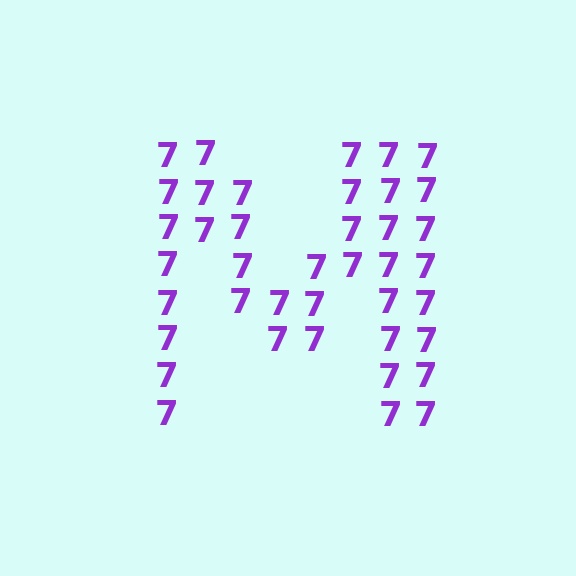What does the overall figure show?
The overall figure shows the letter M.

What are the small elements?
The small elements are digit 7's.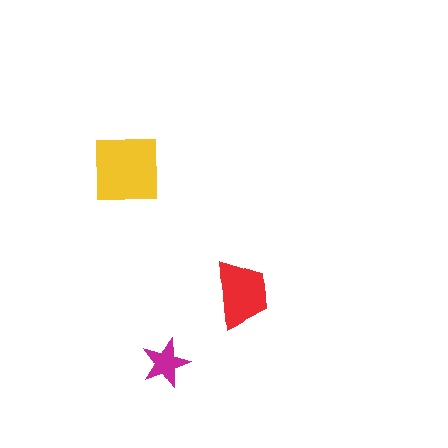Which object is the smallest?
The magenta star.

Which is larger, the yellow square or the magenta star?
The yellow square.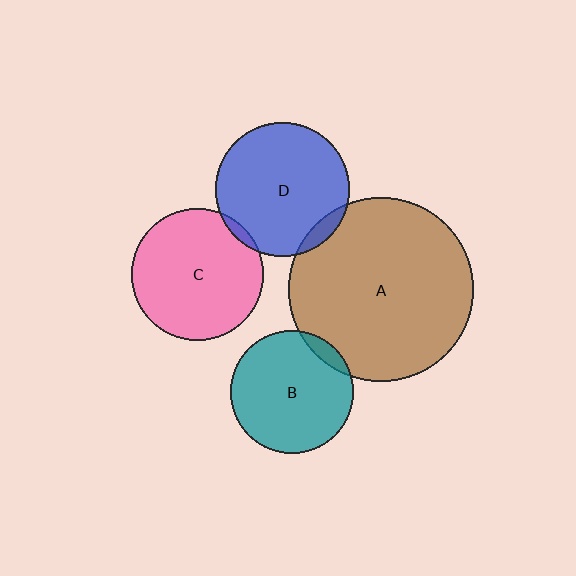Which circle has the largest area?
Circle A (brown).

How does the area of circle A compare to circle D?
Approximately 1.9 times.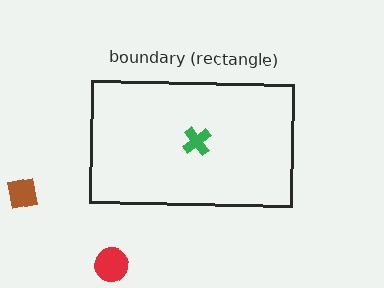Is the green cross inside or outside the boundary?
Inside.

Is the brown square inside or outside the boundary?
Outside.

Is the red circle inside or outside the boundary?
Outside.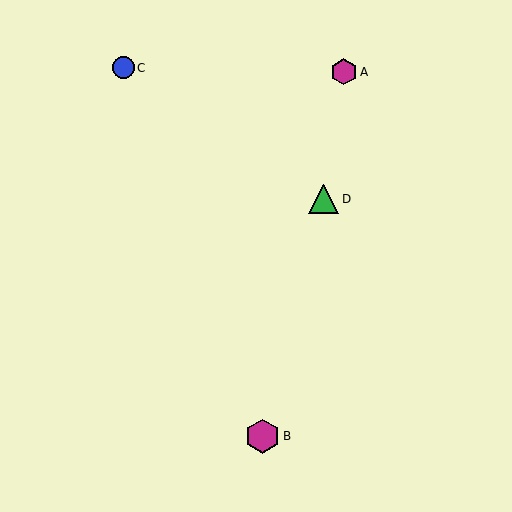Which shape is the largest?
The magenta hexagon (labeled B) is the largest.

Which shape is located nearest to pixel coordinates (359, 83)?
The magenta hexagon (labeled A) at (344, 72) is nearest to that location.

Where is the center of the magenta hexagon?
The center of the magenta hexagon is at (263, 436).